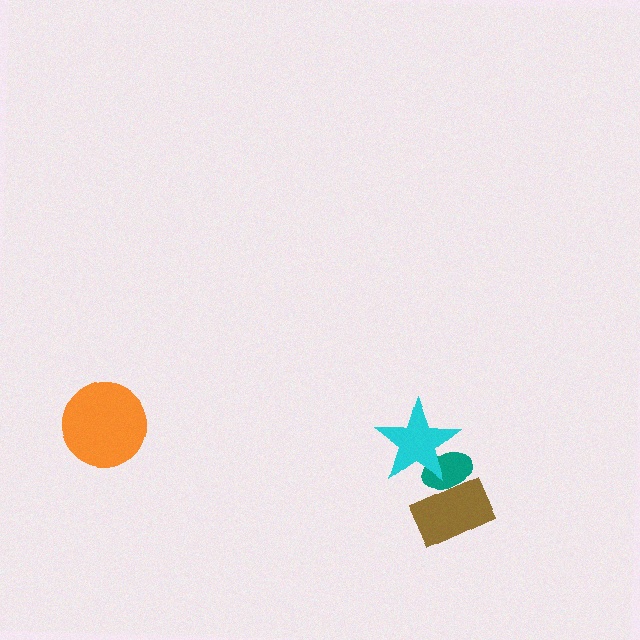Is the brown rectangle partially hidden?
No, no other shape covers it.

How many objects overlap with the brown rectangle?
1 object overlaps with the brown rectangle.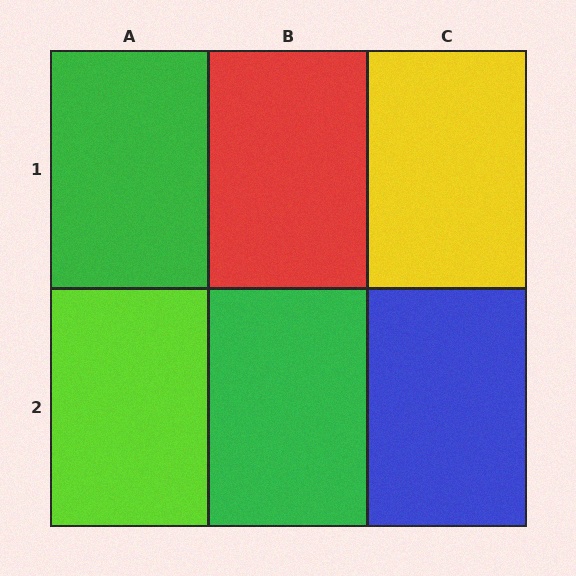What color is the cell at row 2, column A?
Lime.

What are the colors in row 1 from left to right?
Green, red, yellow.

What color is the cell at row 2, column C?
Blue.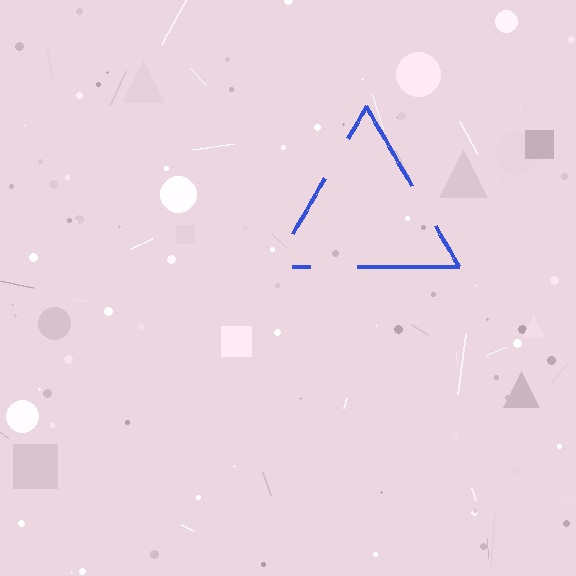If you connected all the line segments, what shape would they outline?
They would outline a triangle.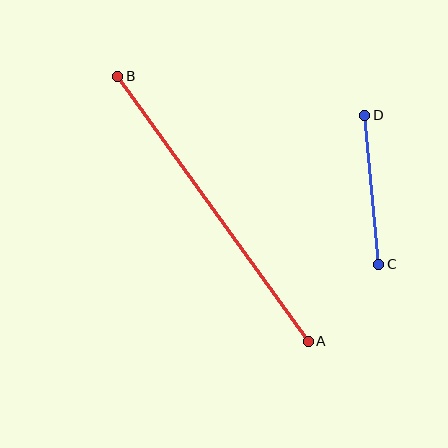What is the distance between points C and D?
The distance is approximately 150 pixels.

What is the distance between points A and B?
The distance is approximately 326 pixels.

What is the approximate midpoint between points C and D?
The midpoint is at approximately (372, 190) pixels.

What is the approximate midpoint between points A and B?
The midpoint is at approximately (213, 209) pixels.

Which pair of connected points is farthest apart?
Points A and B are farthest apart.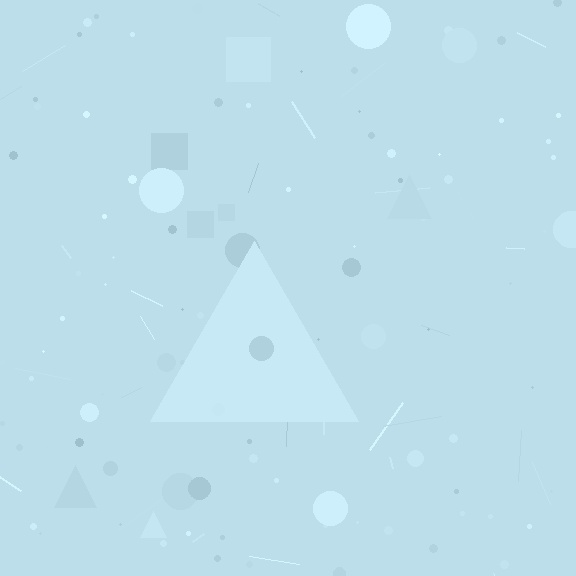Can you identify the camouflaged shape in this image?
The camouflaged shape is a triangle.